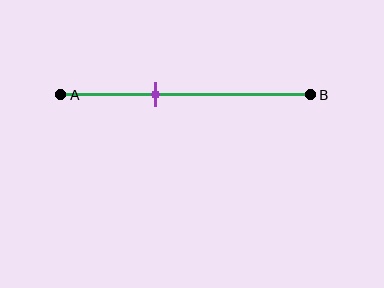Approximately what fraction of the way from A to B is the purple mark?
The purple mark is approximately 40% of the way from A to B.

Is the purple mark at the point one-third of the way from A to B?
No, the mark is at about 40% from A, not at the 33% one-third point.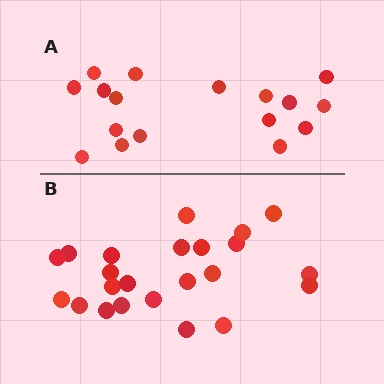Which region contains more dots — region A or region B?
Region B (the bottom region) has more dots.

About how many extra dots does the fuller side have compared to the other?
Region B has about 6 more dots than region A.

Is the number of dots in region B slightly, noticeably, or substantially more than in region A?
Region B has noticeably more, but not dramatically so. The ratio is roughly 1.4 to 1.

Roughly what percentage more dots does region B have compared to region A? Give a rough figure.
About 35% more.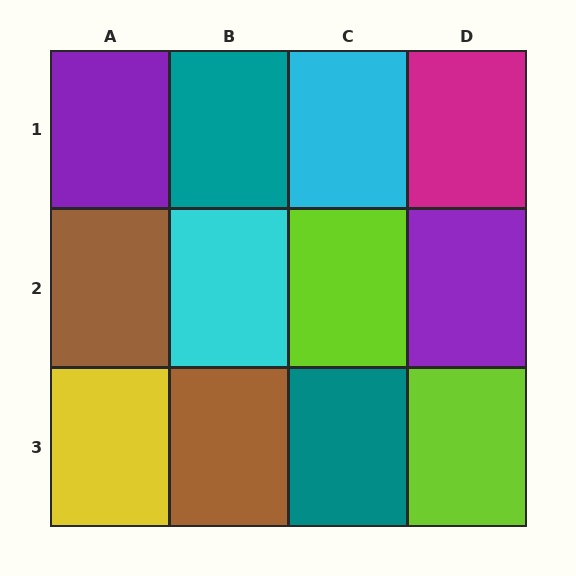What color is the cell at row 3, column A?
Yellow.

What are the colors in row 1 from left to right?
Purple, teal, cyan, magenta.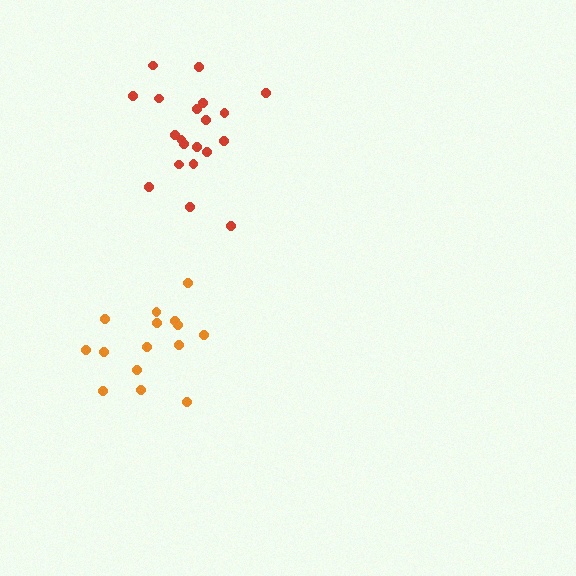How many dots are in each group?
Group 1: 20 dots, Group 2: 15 dots (35 total).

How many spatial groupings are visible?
There are 2 spatial groupings.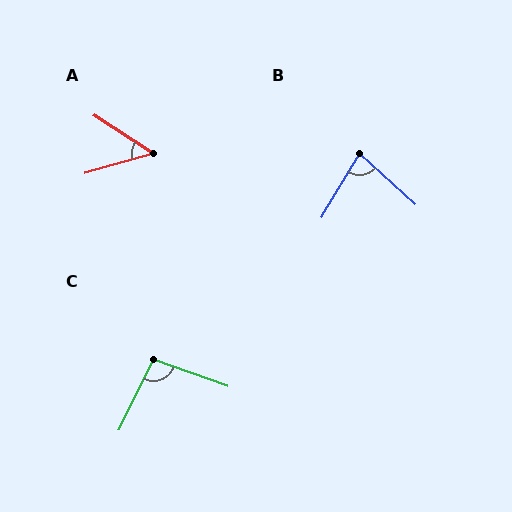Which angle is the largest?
C, at approximately 96 degrees.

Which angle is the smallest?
A, at approximately 48 degrees.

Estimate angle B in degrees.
Approximately 79 degrees.